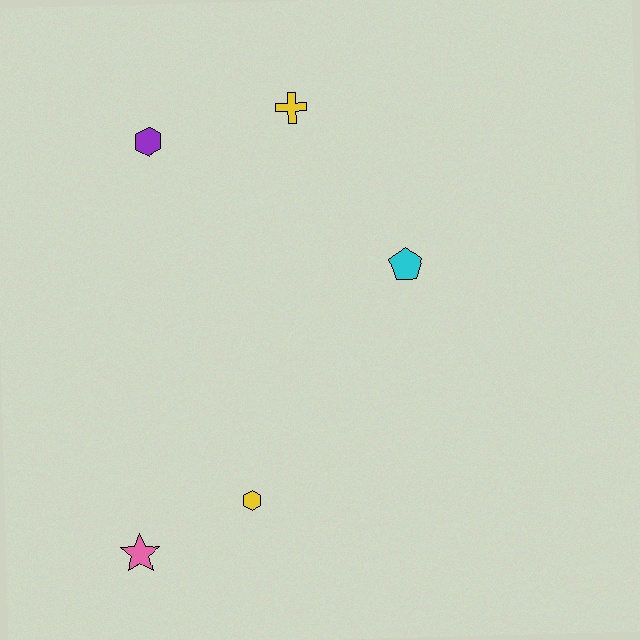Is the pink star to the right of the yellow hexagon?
No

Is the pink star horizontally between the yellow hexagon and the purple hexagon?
No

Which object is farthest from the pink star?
The yellow cross is farthest from the pink star.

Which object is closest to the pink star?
The yellow hexagon is closest to the pink star.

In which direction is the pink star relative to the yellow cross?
The pink star is below the yellow cross.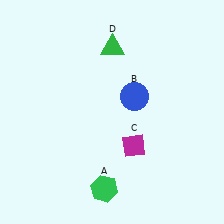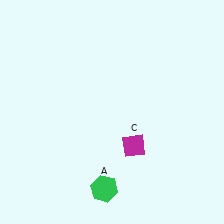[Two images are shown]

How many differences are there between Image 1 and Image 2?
There are 2 differences between the two images.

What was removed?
The green triangle (D), the blue circle (B) were removed in Image 2.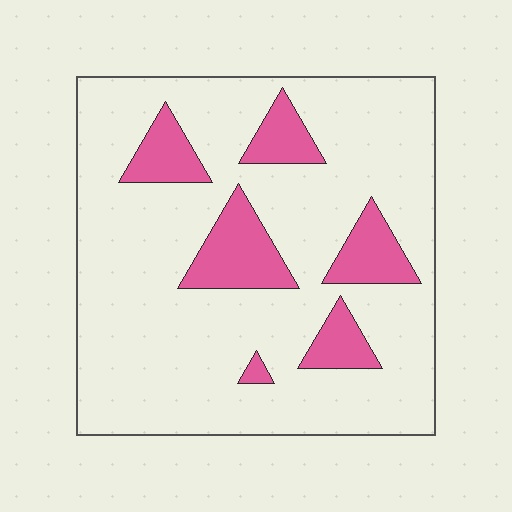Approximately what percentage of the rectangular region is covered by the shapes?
Approximately 15%.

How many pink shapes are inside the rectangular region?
6.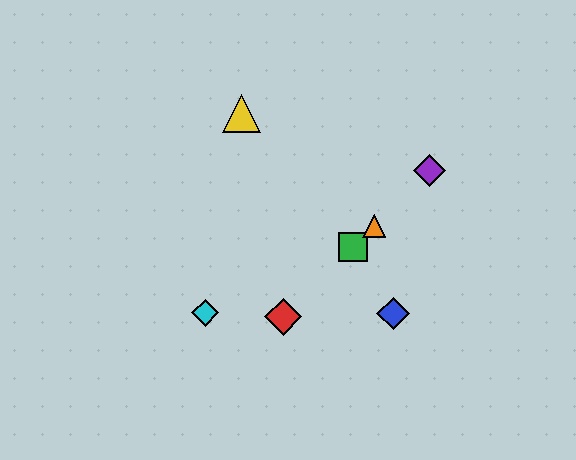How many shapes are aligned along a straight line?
4 shapes (the red diamond, the green square, the purple diamond, the orange triangle) are aligned along a straight line.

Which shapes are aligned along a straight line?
The red diamond, the green square, the purple diamond, the orange triangle are aligned along a straight line.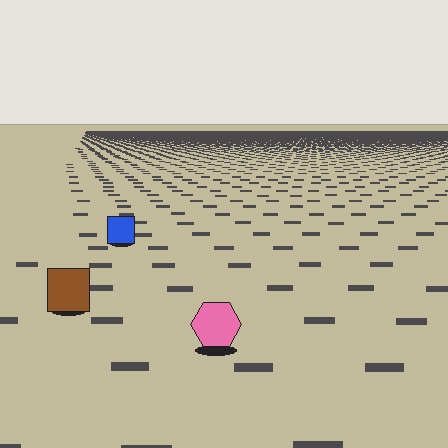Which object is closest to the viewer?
The pink hexagon is closest. The texture marks near it are larger and more spread out.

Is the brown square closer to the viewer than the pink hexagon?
No. The pink hexagon is closer — you can tell from the texture gradient: the ground texture is coarser near it.